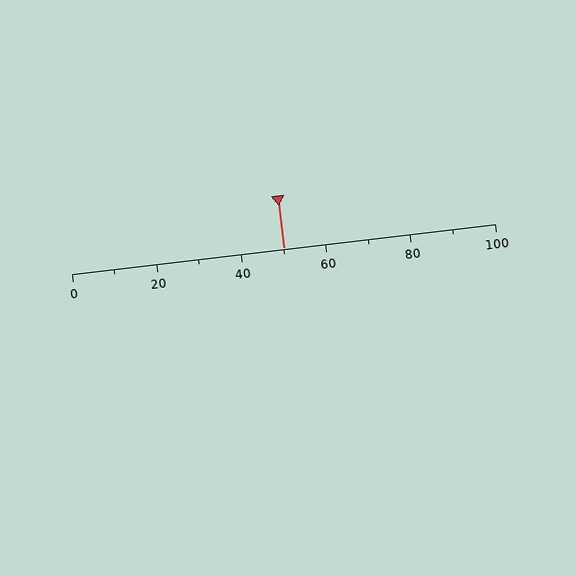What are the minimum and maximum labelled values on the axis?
The axis runs from 0 to 100.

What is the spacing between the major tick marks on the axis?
The major ticks are spaced 20 apart.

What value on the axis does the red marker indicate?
The marker indicates approximately 50.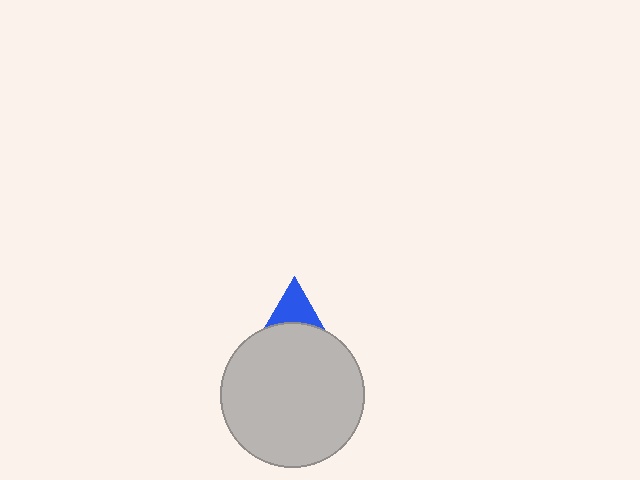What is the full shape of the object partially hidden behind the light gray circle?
The partially hidden object is a blue triangle.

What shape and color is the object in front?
The object in front is a light gray circle.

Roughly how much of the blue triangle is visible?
A small part of it is visible (roughly 37%).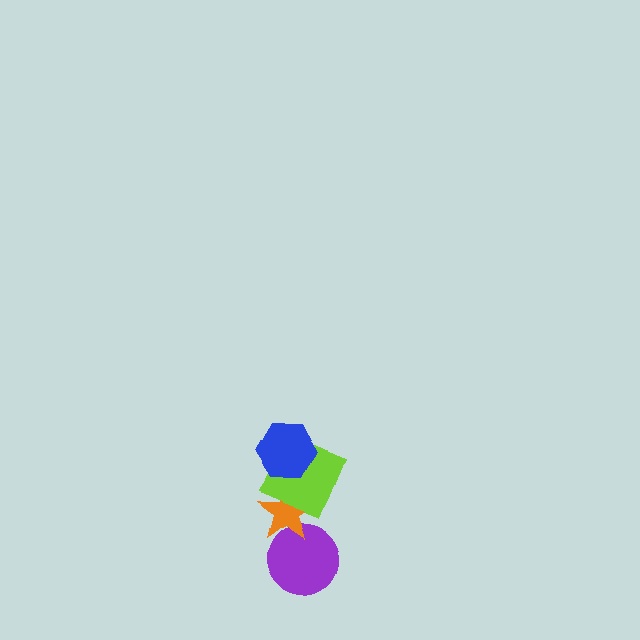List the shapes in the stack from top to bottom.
From top to bottom: the blue hexagon, the lime square, the orange star, the purple circle.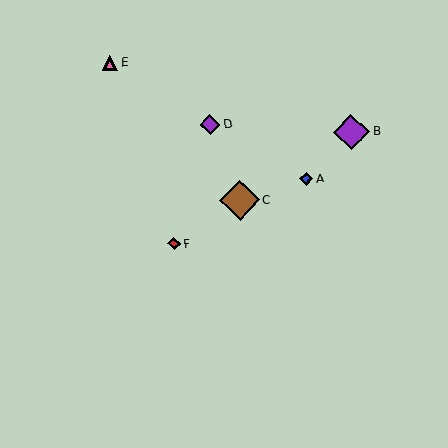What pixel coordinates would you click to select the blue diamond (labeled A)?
Click at (306, 179) to select the blue diamond A.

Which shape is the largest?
The brown diamond (labeled C) is the largest.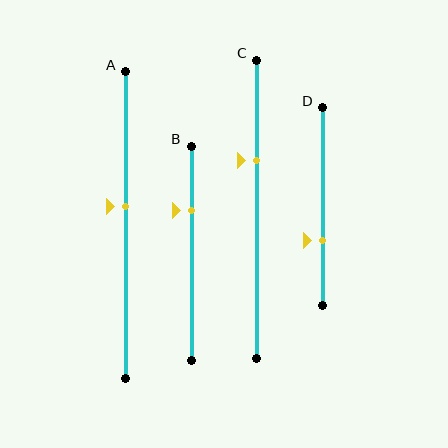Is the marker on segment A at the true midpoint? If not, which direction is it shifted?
No, the marker on segment A is shifted upward by about 6% of the segment length.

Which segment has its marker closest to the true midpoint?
Segment A has its marker closest to the true midpoint.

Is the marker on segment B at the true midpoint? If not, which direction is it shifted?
No, the marker on segment B is shifted upward by about 20% of the segment length.